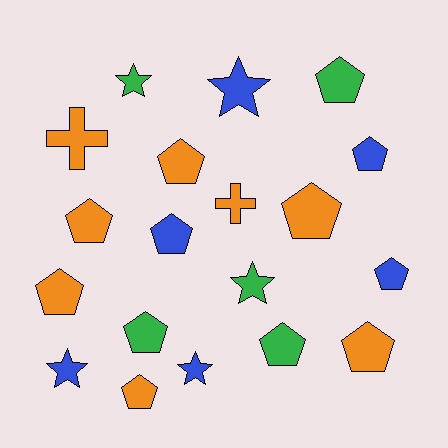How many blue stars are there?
There are 3 blue stars.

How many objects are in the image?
There are 19 objects.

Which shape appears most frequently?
Pentagon, with 12 objects.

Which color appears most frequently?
Orange, with 8 objects.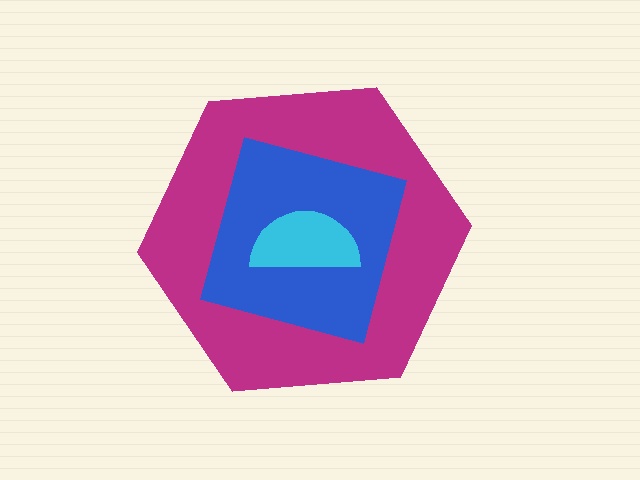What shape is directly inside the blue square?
The cyan semicircle.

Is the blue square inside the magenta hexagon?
Yes.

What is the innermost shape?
The cyan semicircle.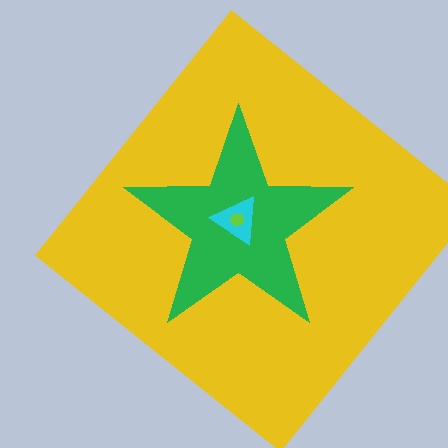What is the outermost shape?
The yellow diamond.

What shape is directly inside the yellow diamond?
The green star.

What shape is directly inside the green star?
The cyan triangle.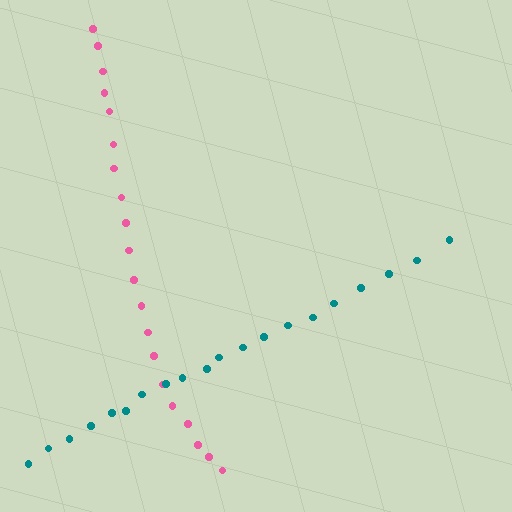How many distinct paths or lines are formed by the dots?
There are 2 distinct paths.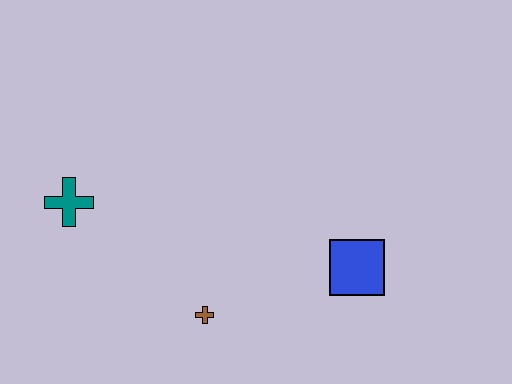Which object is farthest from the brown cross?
The teal cross is farthest from the brown cross.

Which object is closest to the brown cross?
The blue square is closest to the brown cross.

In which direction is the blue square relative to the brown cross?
The blue square is to the right of the brown cross.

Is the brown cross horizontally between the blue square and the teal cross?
Yes